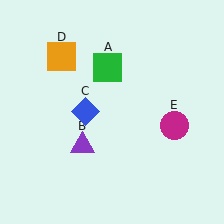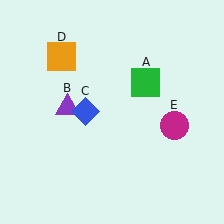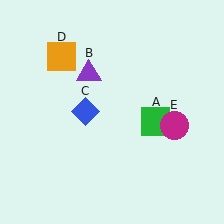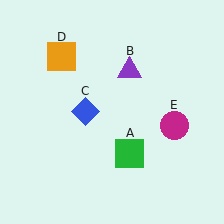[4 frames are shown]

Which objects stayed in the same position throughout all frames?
Blue diamond (object C) and orange square (object D) and magenta circle (object E) remained stationary.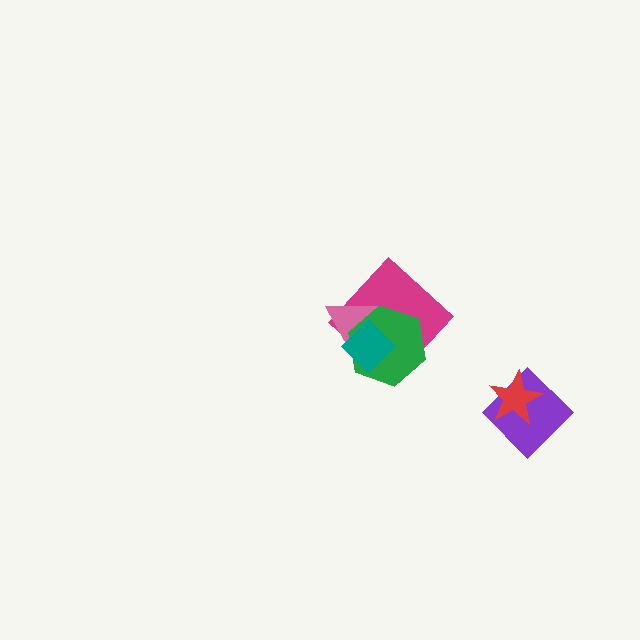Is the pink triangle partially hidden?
Yes, it is partially covered by another shape.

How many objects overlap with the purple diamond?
1 object overlaps with the purple diamond.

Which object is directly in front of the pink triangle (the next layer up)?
The green hexagon is directly in front of the pink triangle.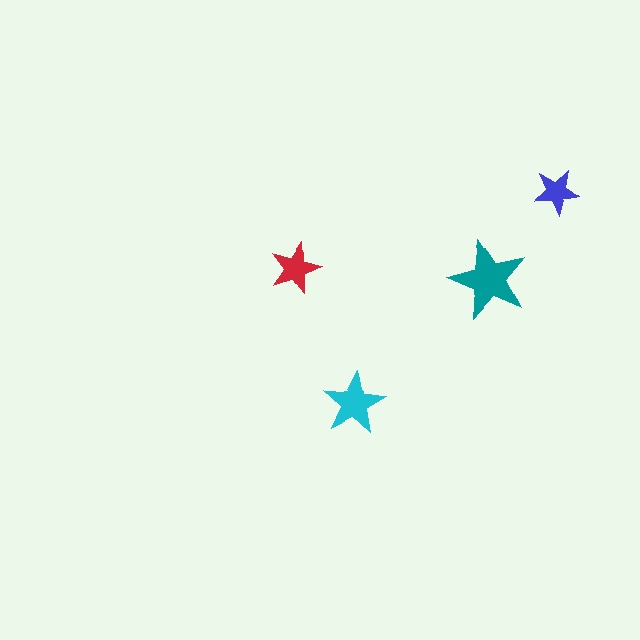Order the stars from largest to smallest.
the teal one, the cyan one, the red one, the blue one.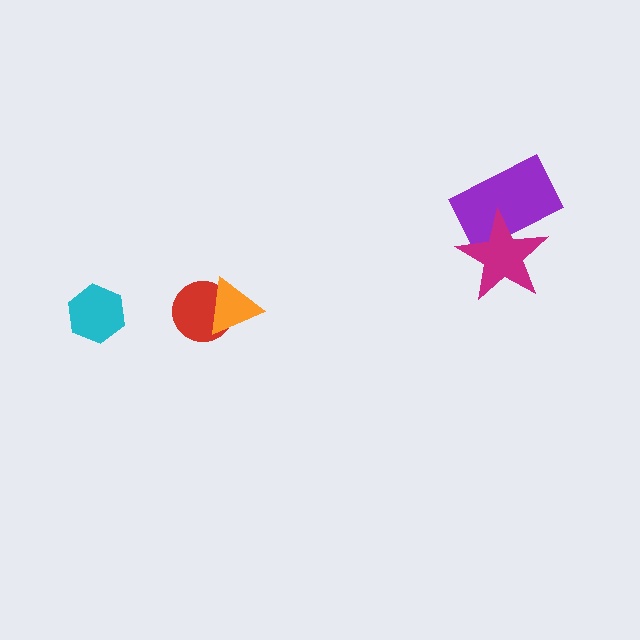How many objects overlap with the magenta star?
1 object overlaps with the magenta star.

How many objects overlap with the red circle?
1 object overlaps with the red circle.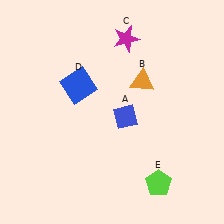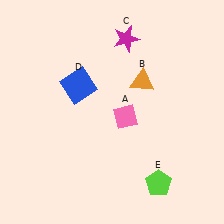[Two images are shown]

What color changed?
The diamond (A) changed from blue in Image 1 to pink in Image 2.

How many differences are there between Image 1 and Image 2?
There is 1 difference between the two images.